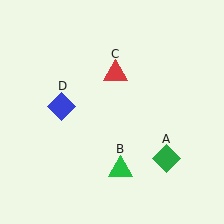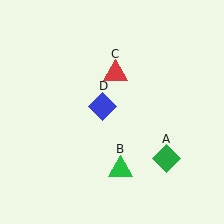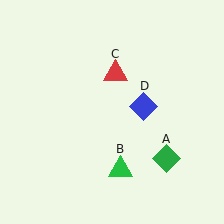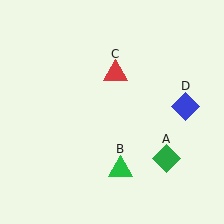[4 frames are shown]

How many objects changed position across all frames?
1 object changed position: blue diamond (object D).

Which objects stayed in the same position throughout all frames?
Green diamond (object A) and green triangle (object B) and red triangle (object C) remained stationary.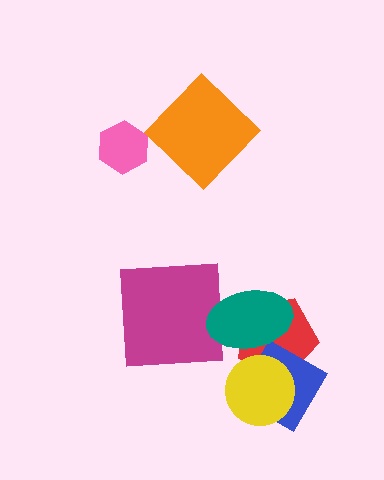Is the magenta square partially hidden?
Yes, it is partially covered by another shape.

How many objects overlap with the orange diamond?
0 objects overlap with the orange diamond.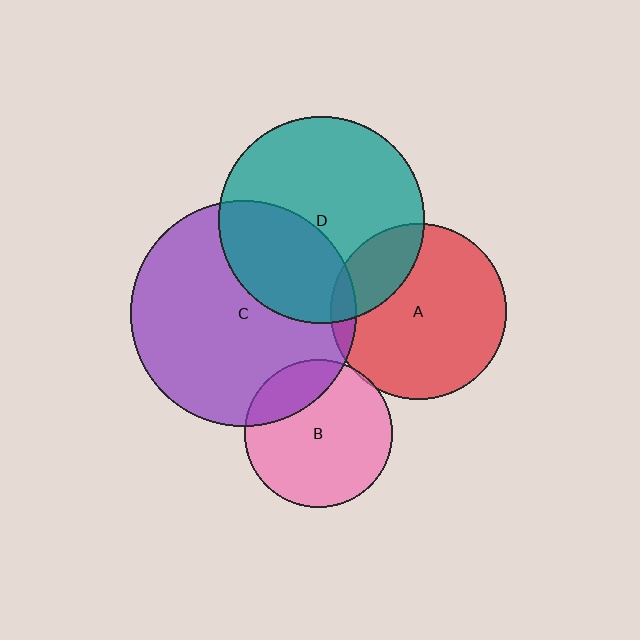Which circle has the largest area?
Circle C (purple).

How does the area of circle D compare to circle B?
Approximately 1.9 times.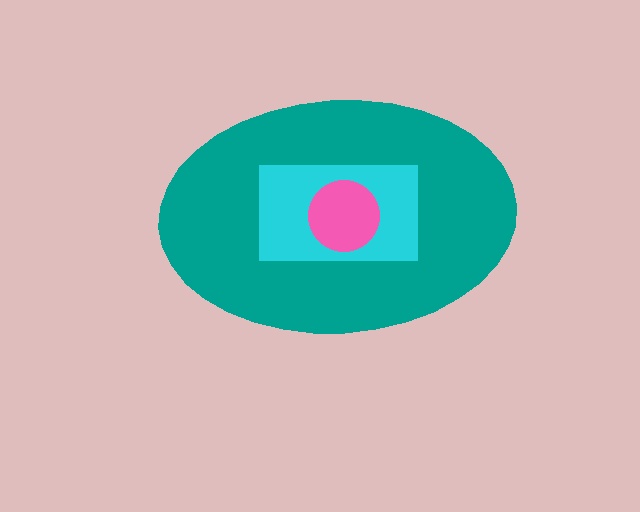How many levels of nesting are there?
3.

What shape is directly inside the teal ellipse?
The cyan rectangle.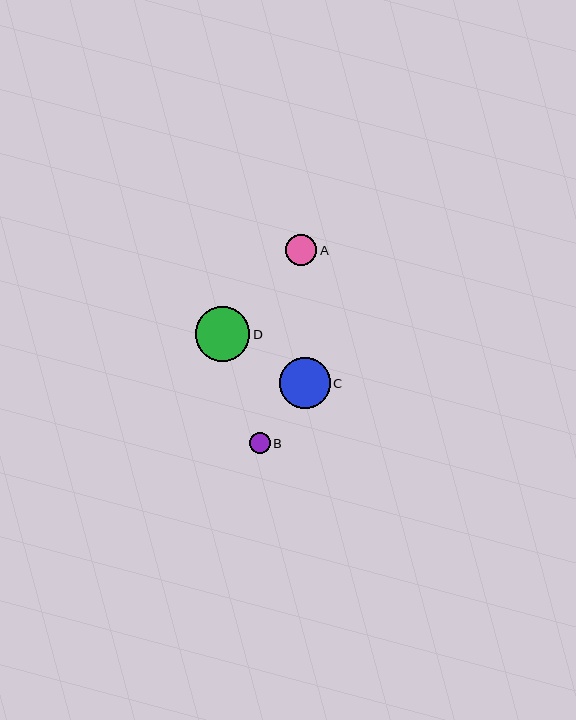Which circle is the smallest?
Circle B is the smallest with a size of approximately 21 pixels.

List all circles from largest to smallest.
From largest to smallest: D, C, A, B.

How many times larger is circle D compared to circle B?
Circle D is approximately 2.6 times the size of circle B.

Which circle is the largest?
Circle D is the largest with a size of approximately 55 pixels.